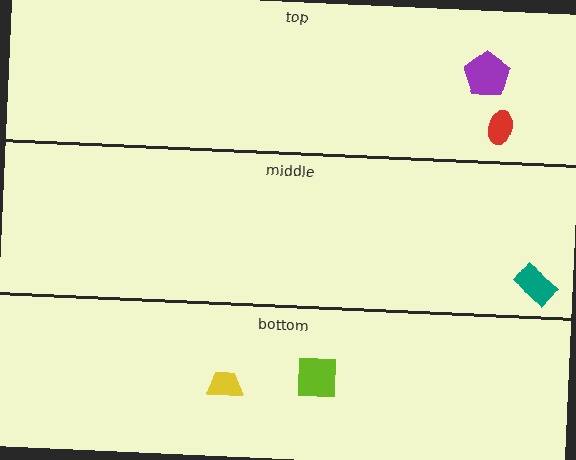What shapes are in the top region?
The purple pentagon, the red ellipse.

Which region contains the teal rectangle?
The middle region.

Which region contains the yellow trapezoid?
The bottom region.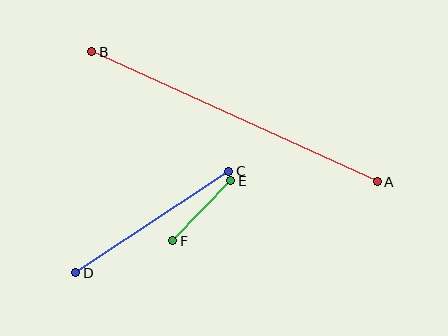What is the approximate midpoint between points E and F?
The midpoint is at approximately (202, 211) pixels.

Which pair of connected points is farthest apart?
Points A and B are farthest apart.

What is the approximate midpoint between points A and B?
The midpoint is at approximately (235, 117) pixels.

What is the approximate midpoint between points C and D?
The midpoint is at approximately (152, 222) pixels.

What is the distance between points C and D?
The distance is approximately 184 pixels.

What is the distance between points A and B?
The distance is approximately 314 pixels.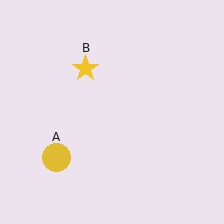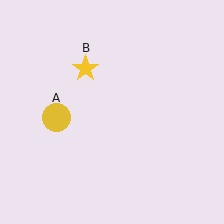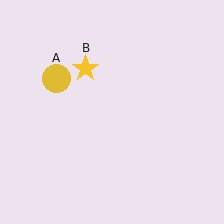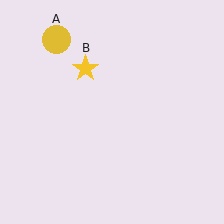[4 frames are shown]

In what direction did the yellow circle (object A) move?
The yellow circle (object A) moved up.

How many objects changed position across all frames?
1 object changed position: yellow circle (object A).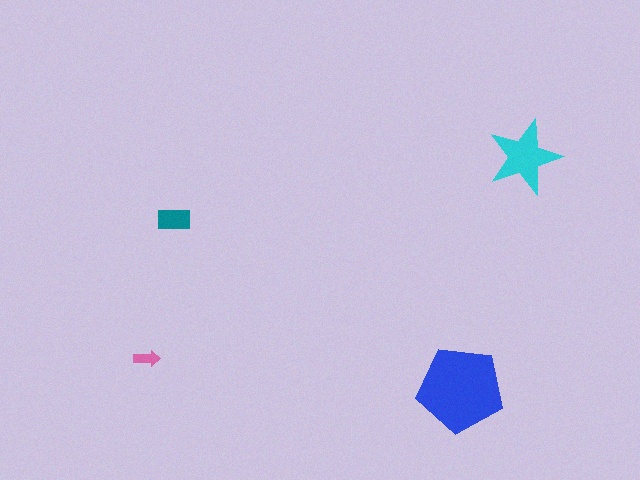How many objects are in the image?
There are 4 objects in the image.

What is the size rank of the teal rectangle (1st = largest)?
3rd.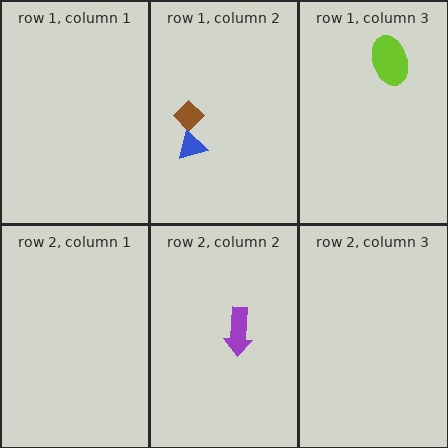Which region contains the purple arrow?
The row 2, column 2 region.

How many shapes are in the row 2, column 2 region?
1.